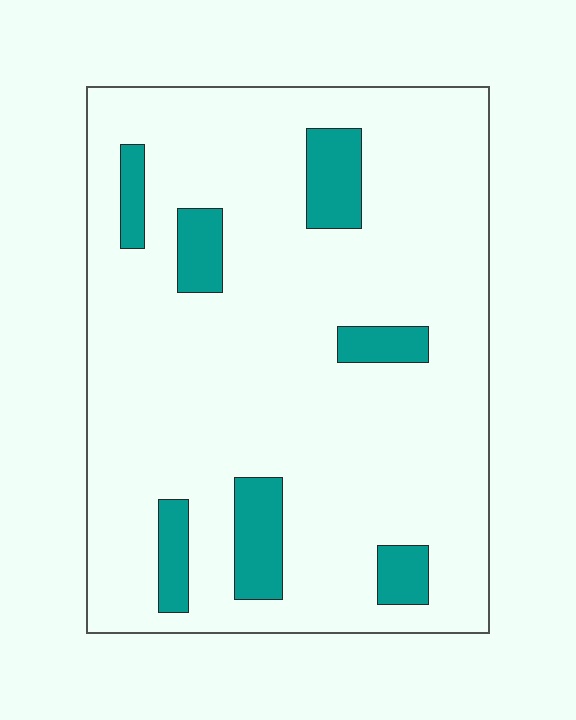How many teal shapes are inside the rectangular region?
7.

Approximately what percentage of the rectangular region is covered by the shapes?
Approximately 15%.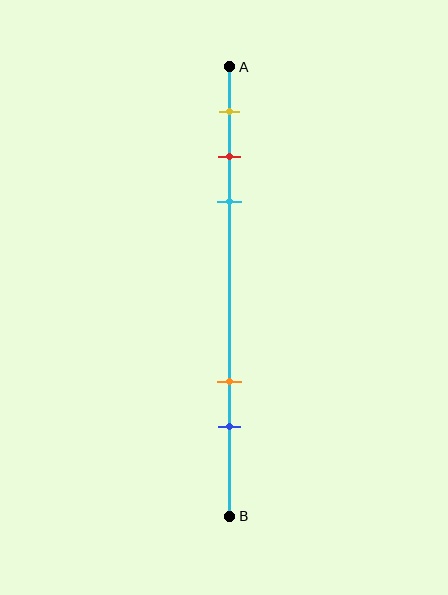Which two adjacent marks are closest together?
The red and cyan marks are the closest adjacent pair.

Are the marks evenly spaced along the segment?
No, the marks are not evenly spaced.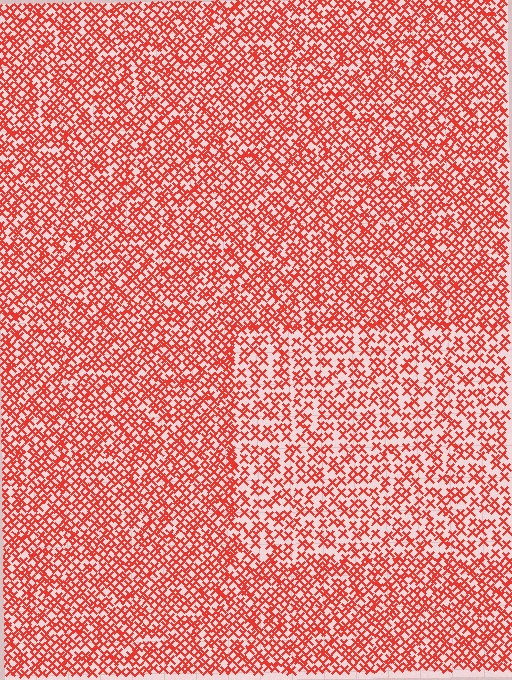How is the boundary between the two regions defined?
The boundary is defined by a change in element density (approximately 1.6x ratio). All elements are the same color, size, and shape.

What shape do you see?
I see a rectangle.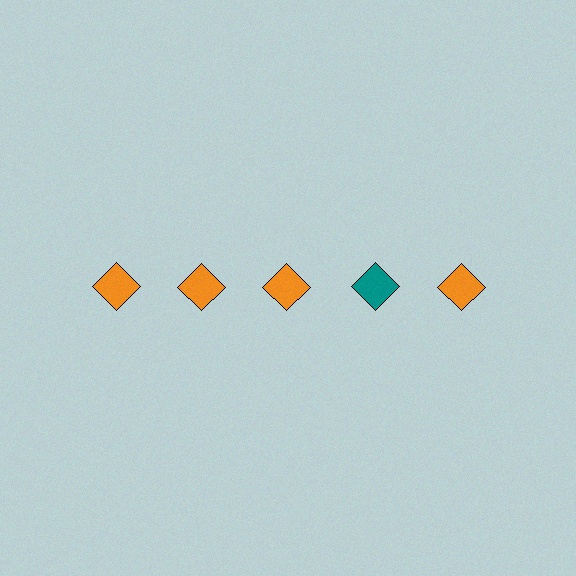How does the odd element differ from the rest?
It has a different color: teal instead of orange.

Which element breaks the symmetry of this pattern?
The teal diamond in the top row, second from right column breaks the symmetry. All other shapes are orange diamonds.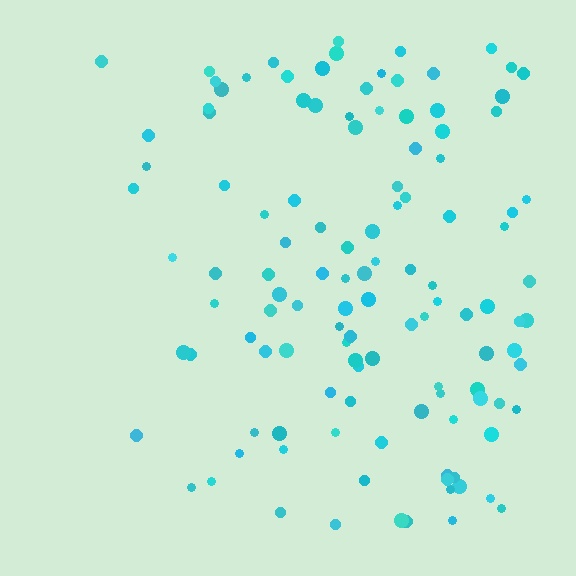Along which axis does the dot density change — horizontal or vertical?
Horizontal.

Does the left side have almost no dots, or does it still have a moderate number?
Still a moderate number, just noticeably fewer than the right.